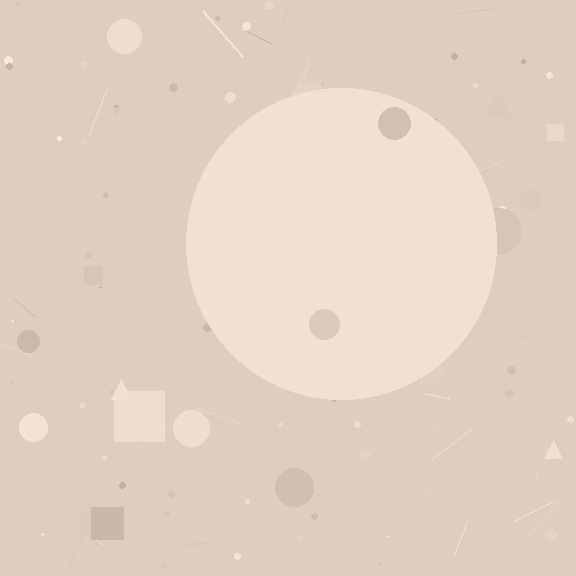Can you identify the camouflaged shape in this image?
The camouflaged shape is a circle.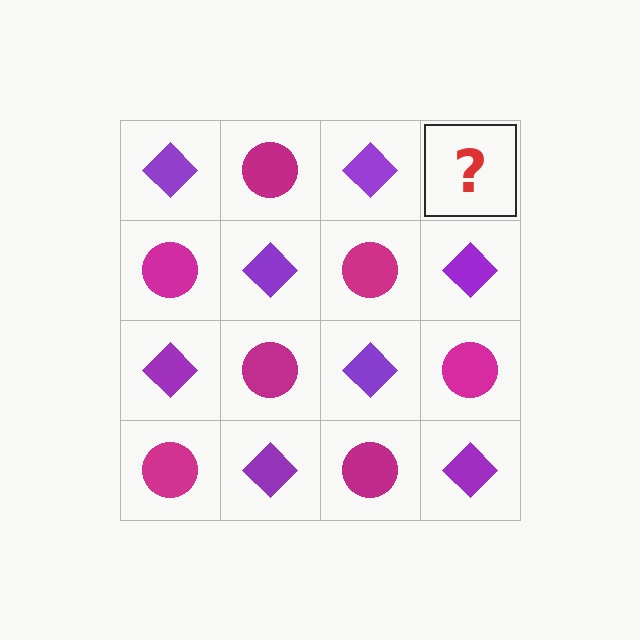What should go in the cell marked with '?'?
The missing cell should contain a magenta circle.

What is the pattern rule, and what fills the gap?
The rule is that it alternates purple diamond and magenta circle in a checkerboard pattern. The gap should be filled with a magenta circle.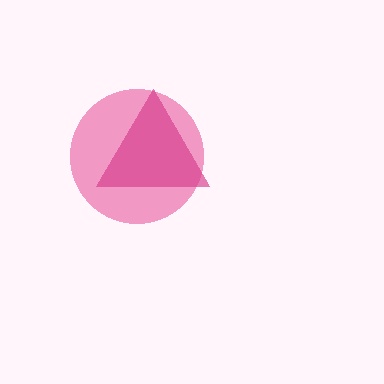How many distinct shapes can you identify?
There are 2 distinct shapes: a pink circle, a magenta triangle.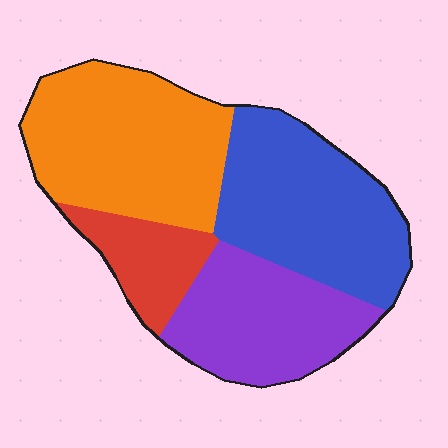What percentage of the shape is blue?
Blue covers 31% of the shape.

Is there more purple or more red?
Purple.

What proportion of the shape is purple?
Purple covers about 25% of the shape.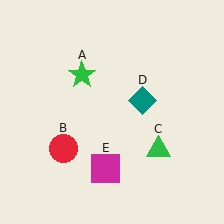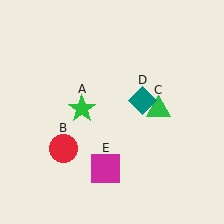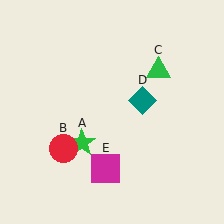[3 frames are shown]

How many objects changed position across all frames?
2 objects changed position: green star (object A), green triangle (object C).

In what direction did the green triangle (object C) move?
The green triangle (object C) moved up.